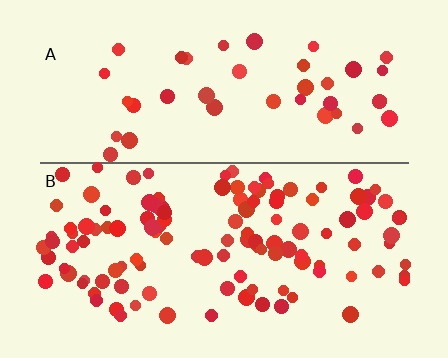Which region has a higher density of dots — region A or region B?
B (the bottom).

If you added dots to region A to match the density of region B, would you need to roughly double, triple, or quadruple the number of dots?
Approximately triple.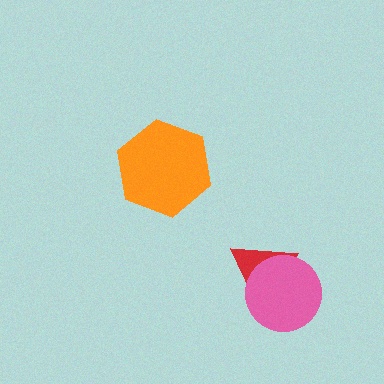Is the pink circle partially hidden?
No, no other shape covers it.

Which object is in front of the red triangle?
The pink circle is in front of the red triangle.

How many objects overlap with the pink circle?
1 object overlaps with the pink circle.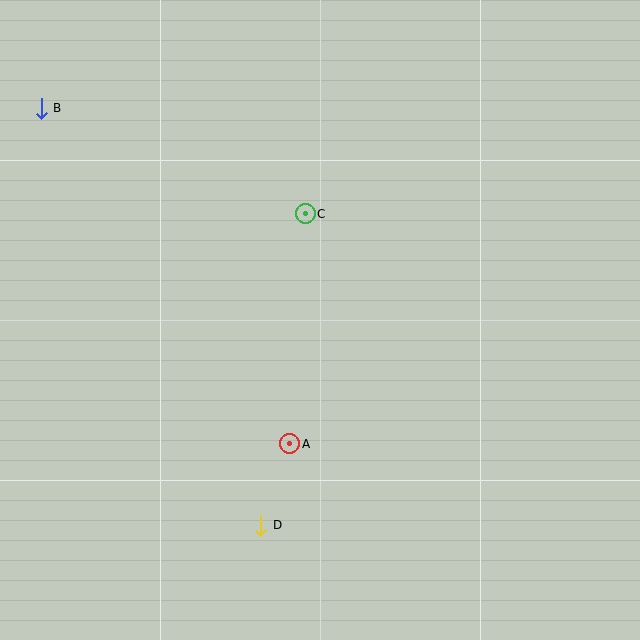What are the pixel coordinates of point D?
Point D is at (261, 525).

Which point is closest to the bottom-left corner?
Point D is closest to the bottom-left corner.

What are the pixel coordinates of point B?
Point B is at (41, 108).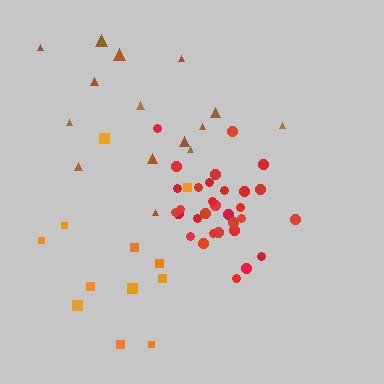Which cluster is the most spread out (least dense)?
Brown.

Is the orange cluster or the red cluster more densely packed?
Red.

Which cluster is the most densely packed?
Red.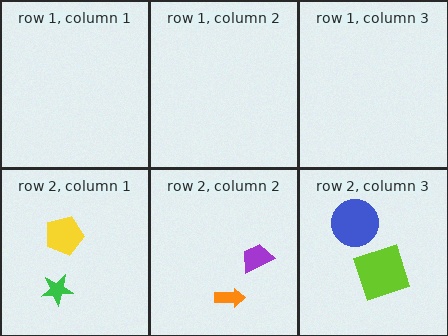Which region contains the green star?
The row 2, column 1 region.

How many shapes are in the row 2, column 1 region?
2.